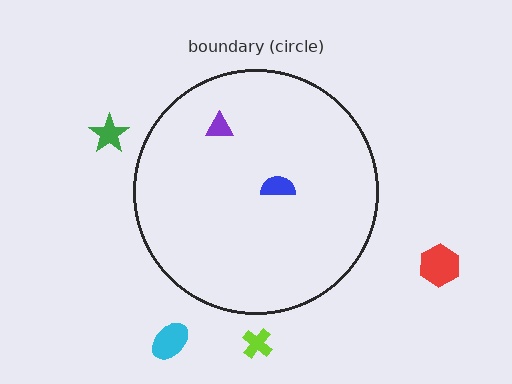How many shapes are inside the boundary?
2 inside, 4 outside.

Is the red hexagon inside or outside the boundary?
Outside.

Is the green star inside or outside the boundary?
Outside.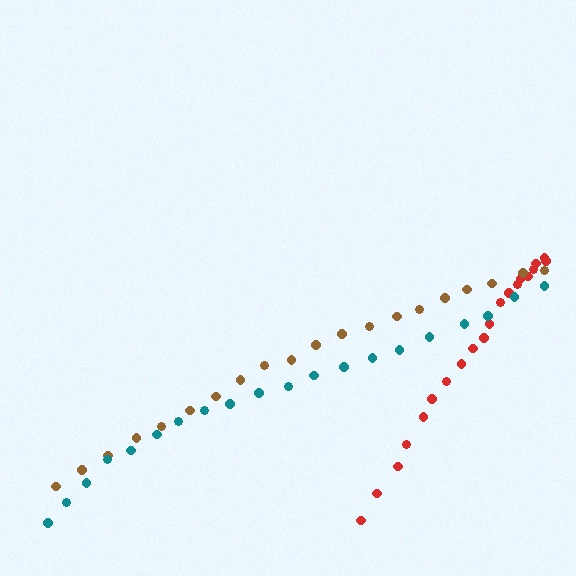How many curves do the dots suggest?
There are 3 distinct paths.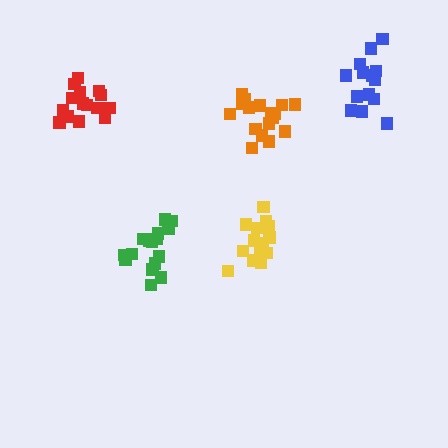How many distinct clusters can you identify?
There are 5 distinct clusters.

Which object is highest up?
The blue cluster is topmost.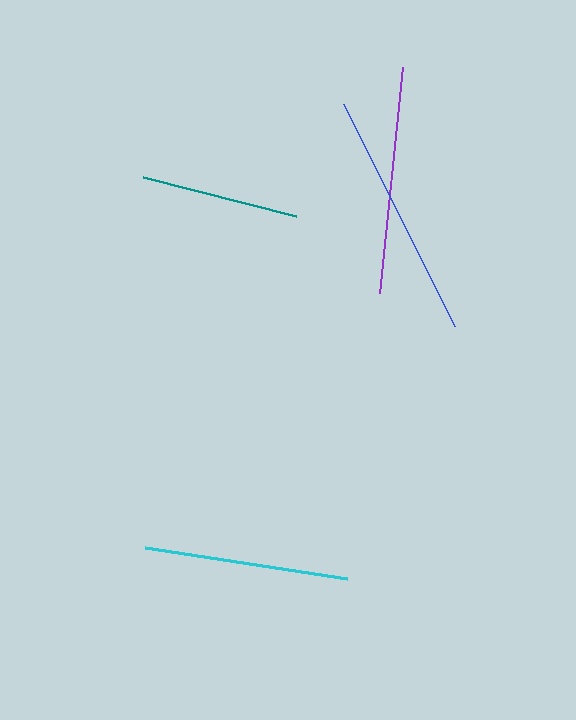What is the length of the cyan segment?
The cyan segment is approximately 204 pixels long.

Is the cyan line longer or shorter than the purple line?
The purple line is longer than the cyan line.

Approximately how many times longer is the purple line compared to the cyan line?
The purple line is approximately 1.1 times the length of the cyan line.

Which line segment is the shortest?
The teal line is the shortest at approximately 157 pixels.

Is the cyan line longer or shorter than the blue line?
The blue line is longer than the cyan line.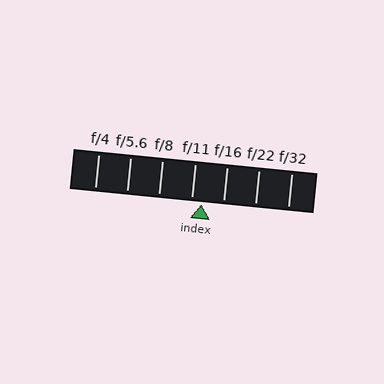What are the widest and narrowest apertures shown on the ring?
The widest aperture shown is f/4 and the narrowest is f/32.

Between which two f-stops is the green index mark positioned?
The index mark is between f/11 and f/16.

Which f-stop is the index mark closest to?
The index mark is closest to f/11.